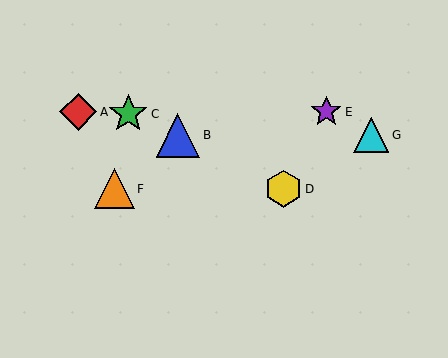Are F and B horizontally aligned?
No, F is at y≈189 and B is at y≈135.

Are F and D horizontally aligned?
Yes, both are at y≈189.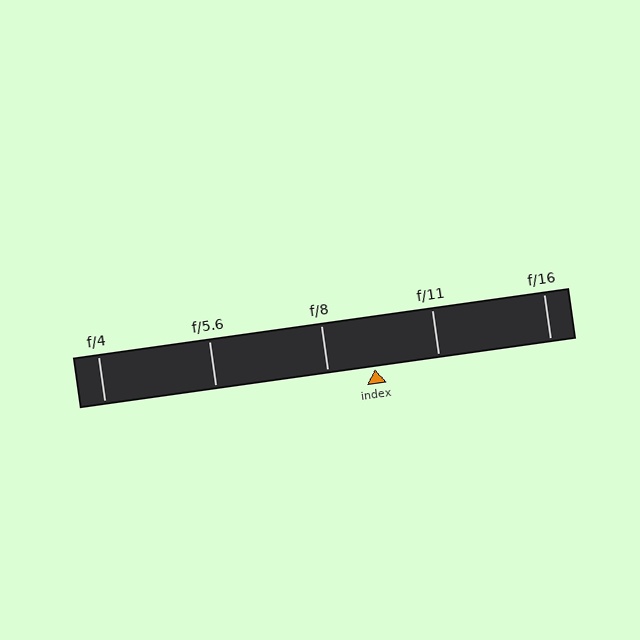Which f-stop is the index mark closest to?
The index mark is closest to f/8.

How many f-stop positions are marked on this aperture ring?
There are 5 f-stop positions marked.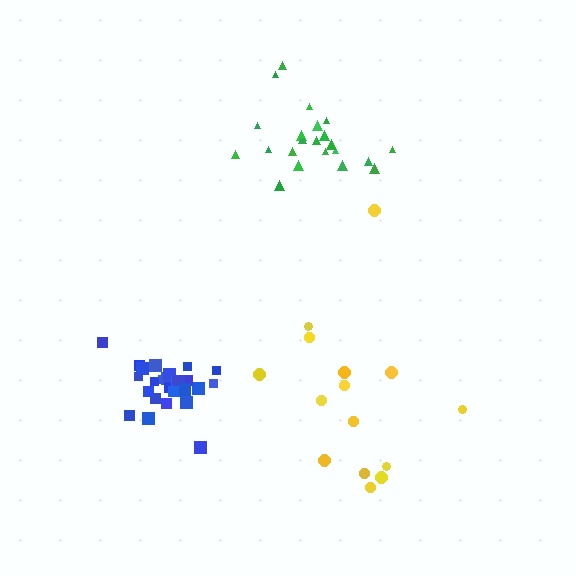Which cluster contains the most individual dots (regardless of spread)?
Blue (27).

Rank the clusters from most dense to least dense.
blue, green, yellow.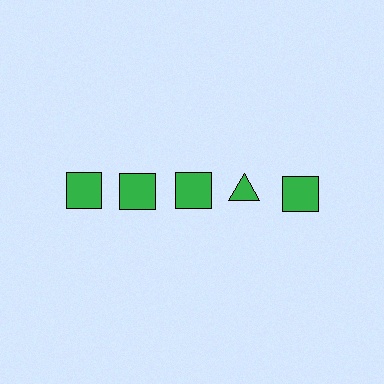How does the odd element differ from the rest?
It has a different shape: triangle instead of square.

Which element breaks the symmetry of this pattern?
The green triangle in the top row, second from right column breaks the symmetry. All other shapes are green squares.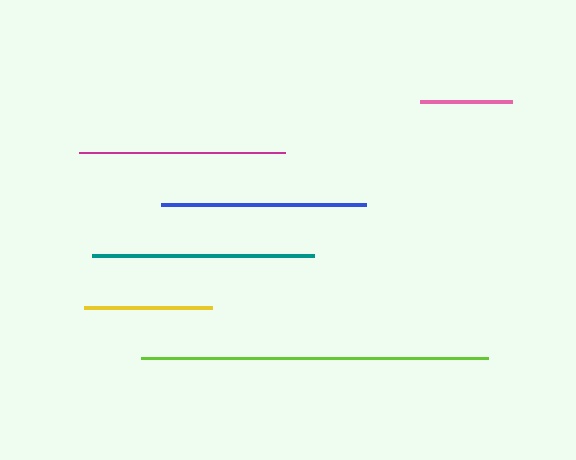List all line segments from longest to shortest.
From longest to shortest: lime, teal, magenta, blue, yellow, pink.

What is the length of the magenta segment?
The magenta segment is approximately 206 pixels long.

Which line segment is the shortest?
The pink line is the shortest at approximately 92 pixels.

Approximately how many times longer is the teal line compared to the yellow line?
The teal line is approximately 1.7 times the length of the yellow line.